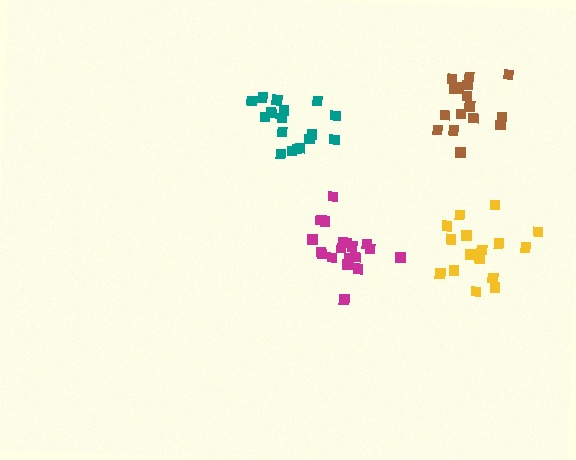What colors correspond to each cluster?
The clusters are colored: magenta, teal, brown, yellow.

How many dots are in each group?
Group 1: 19 dots, Group 2: 18 dots, Group 3: 17 dots, Group 4: 17 dots (71 total).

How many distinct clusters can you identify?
There are 4 distinct clusters.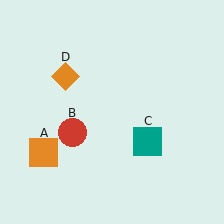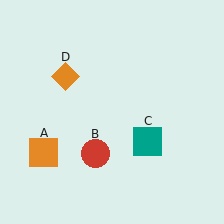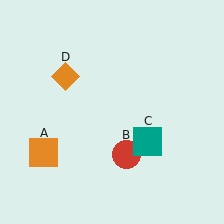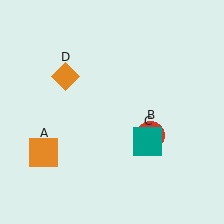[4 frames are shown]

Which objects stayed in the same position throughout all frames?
Orange square (object A) and teal square (object C) and orange diamond (object D) remained stationary.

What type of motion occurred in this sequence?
The red circle (object B) rotated counterclockwise around the center of the scene.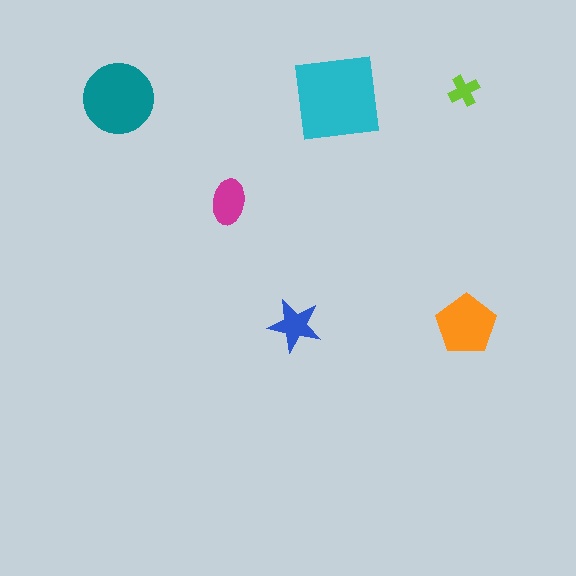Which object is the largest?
The cyan square.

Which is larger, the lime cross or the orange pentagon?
The orange pentagon.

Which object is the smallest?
The lime cross.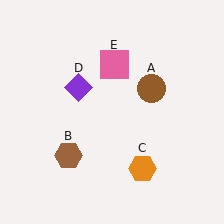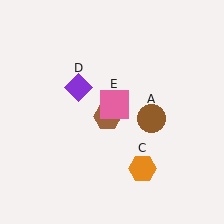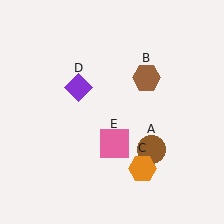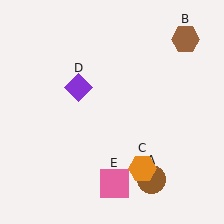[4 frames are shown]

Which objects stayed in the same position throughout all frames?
Orange hexagon (object C) and purple diamond (object D) remained stationary.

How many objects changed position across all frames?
3 objects changed position: brown circle (object A), brown hexagon (object B), pink square (object E).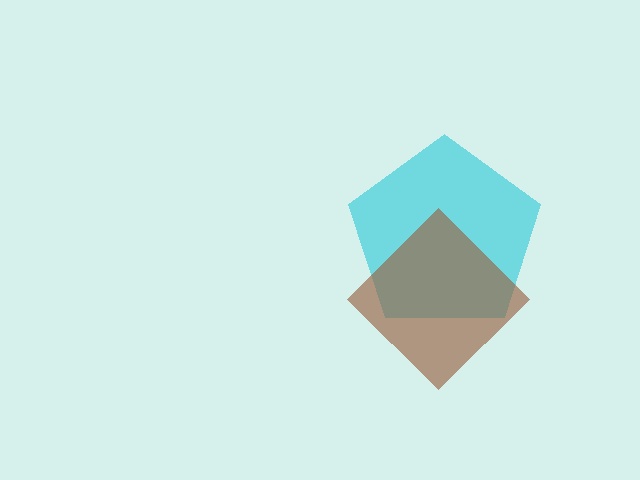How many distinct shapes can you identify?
There are 2 distinct shapes: a cyan pentagon, a brown diamond.